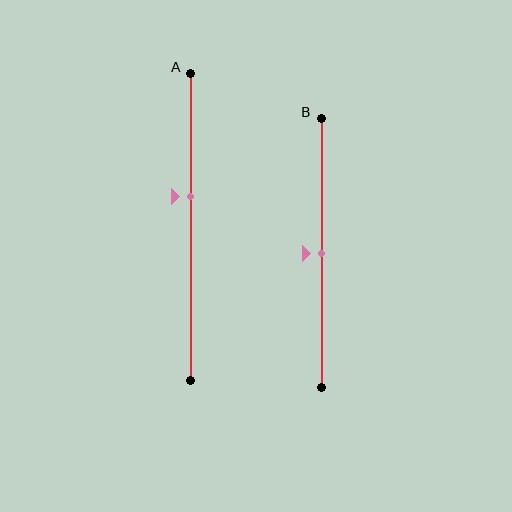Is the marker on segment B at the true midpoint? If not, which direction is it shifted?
Yes, the marker on segment B is at the true midpoint.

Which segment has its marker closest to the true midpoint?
Segment B has its marker closest to the true midpoint.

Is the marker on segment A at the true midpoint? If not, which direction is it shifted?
No, the marker on segment A is shifted upward by about 10% of the segment length.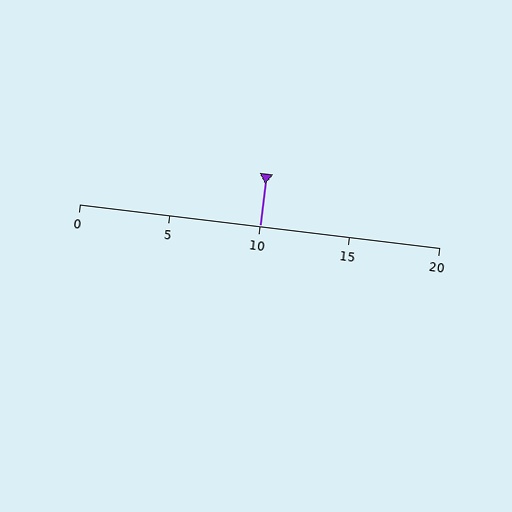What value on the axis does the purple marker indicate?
The marker indicates approximately 10.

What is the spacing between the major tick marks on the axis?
The major ticks are spaced 5 apart.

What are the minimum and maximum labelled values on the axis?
The axis runs from 0 to 20.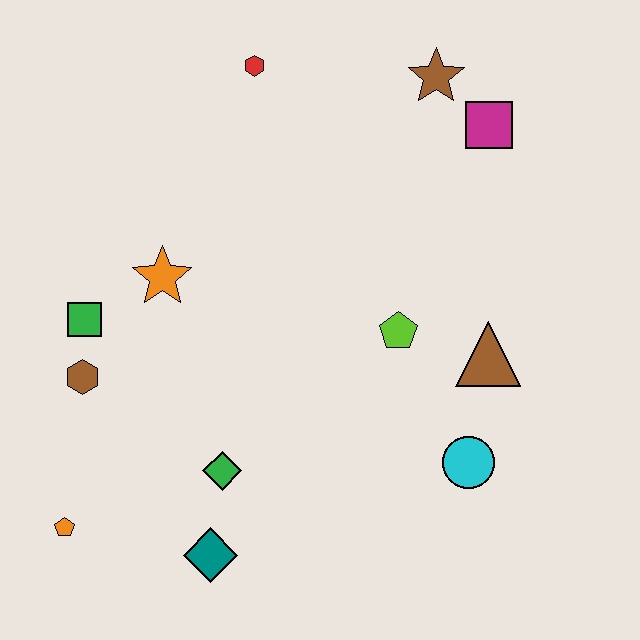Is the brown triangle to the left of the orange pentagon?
No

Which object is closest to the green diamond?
The teal diamond is closest to the green diamond.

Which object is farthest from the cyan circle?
The red hexagon is farthest from the cyan circle.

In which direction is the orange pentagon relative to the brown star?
The orange pentagon is below the brown star.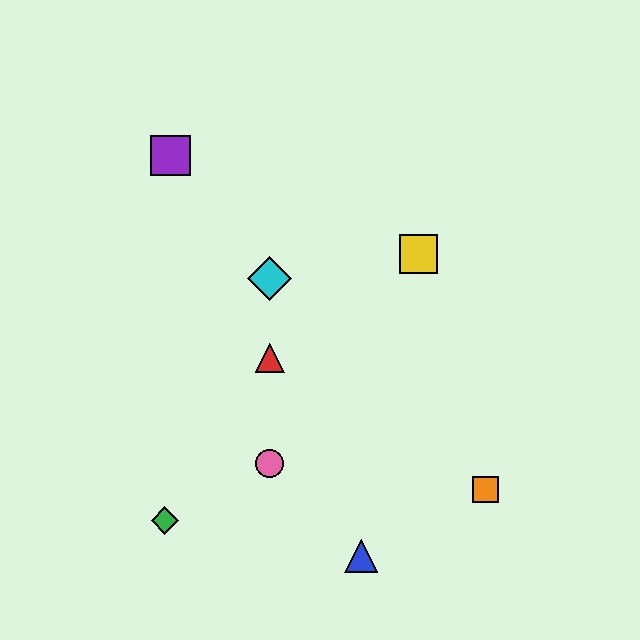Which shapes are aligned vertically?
The red triangle, the cyan diamond, the pink circle are aligned vertically.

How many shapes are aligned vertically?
3 shapes (the red triangle, the cyan diamond, the pink circle) are aligned vertically.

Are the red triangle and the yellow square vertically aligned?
No, the red triangle is at x≈270 and the yellow square is at x≈419.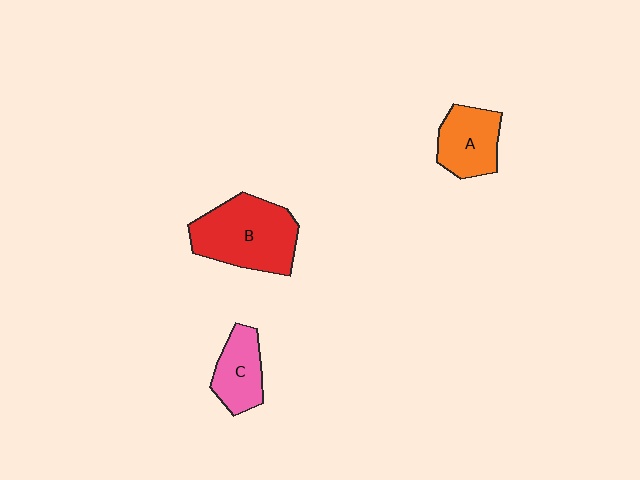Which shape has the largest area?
Shape B (red).